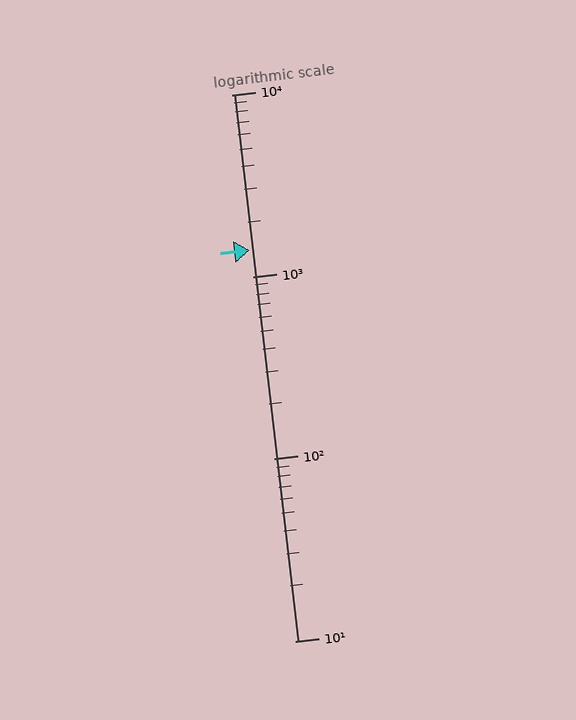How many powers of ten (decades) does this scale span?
The scale spans 3 decades, from 10 to 10000.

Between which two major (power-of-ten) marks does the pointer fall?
The pointer is between 1000 and 10000.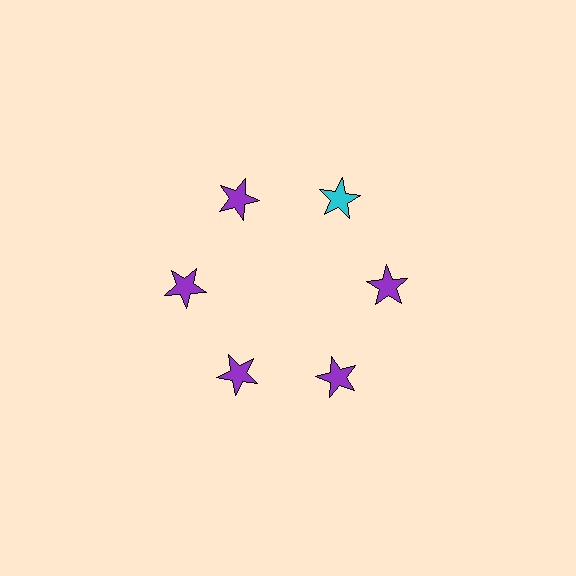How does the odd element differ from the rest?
It has a different color: cyan instead of purple.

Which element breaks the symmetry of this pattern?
The cyan star at roughly the 1 o'clock position breaks the symmetry. All other shapes are purple stars.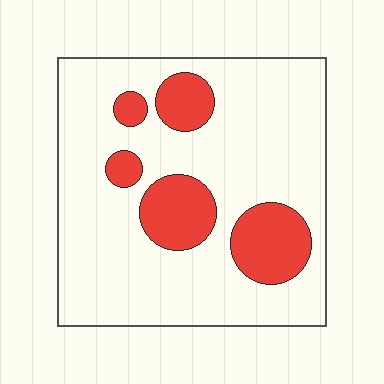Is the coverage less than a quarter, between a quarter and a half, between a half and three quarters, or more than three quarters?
Less than a quarter.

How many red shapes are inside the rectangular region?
5.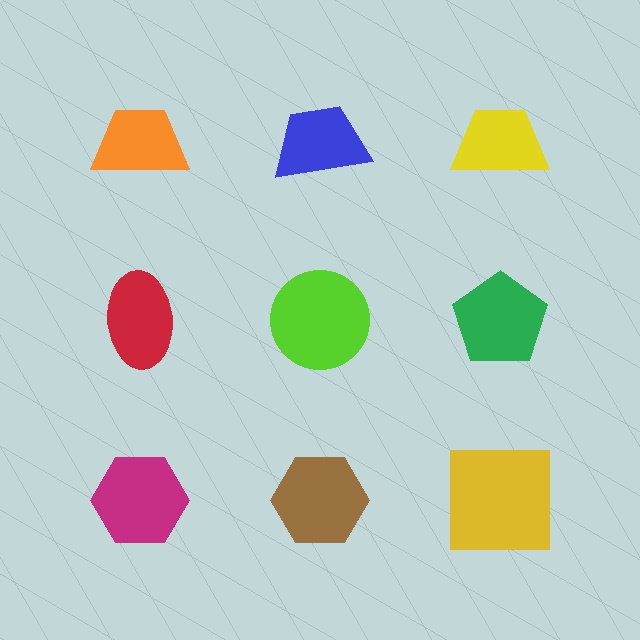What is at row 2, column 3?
A green pentagon.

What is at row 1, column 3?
A yellow trapezoid.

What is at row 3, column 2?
A brown hexagon.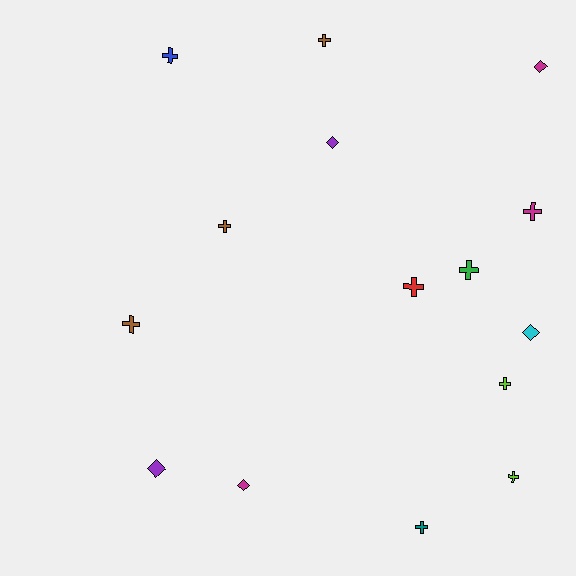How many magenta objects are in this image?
There are 3 magenta objects.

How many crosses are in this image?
There are 10 crosses.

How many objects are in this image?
There are 15 objects.